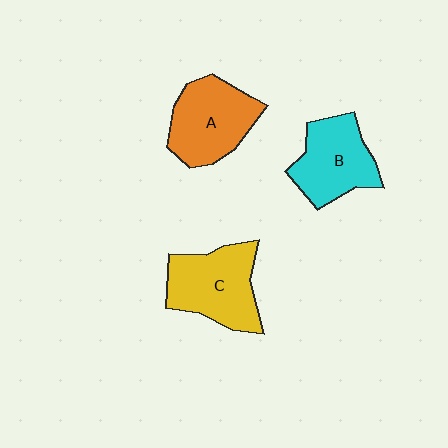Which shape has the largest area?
Shape C (yellow).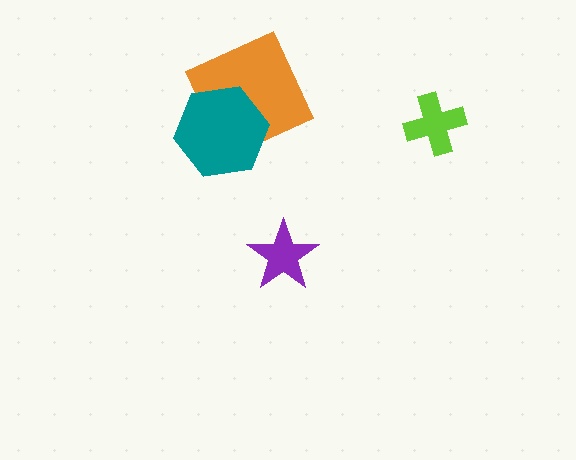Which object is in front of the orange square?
The teal hexagon is in front of the orange square.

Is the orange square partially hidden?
Yes, it is partially covered by another shape.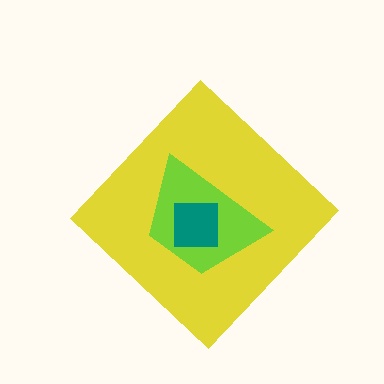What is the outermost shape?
The yellow diamond.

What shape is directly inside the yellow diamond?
The lime trapezoid.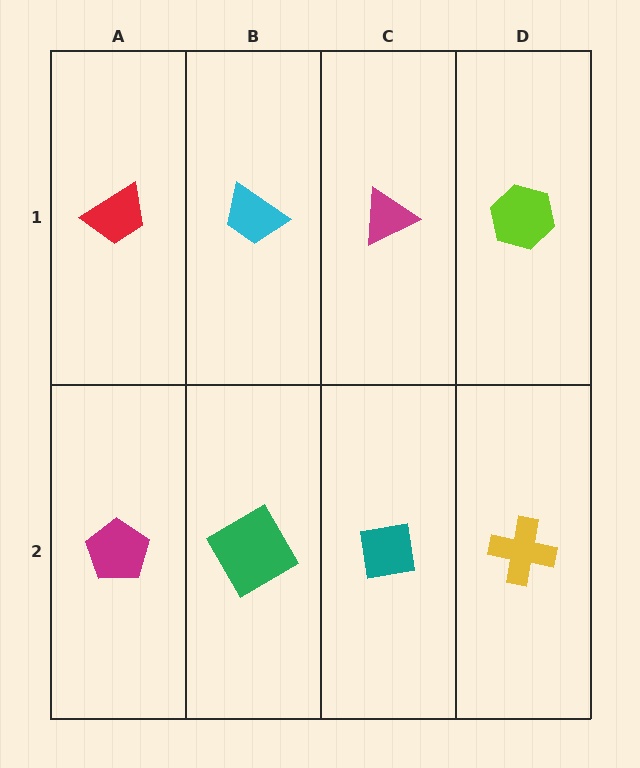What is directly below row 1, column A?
A magenta pentagon.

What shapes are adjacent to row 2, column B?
A cyan trapezoid (row 1, column B), a magenta pentagon (row 2, column A), a teal square (row 2, column C).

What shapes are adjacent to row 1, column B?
A green diamond (row 2, column B), a red trapezoid (row 1, column A), a magenta triangle (row 1, column C).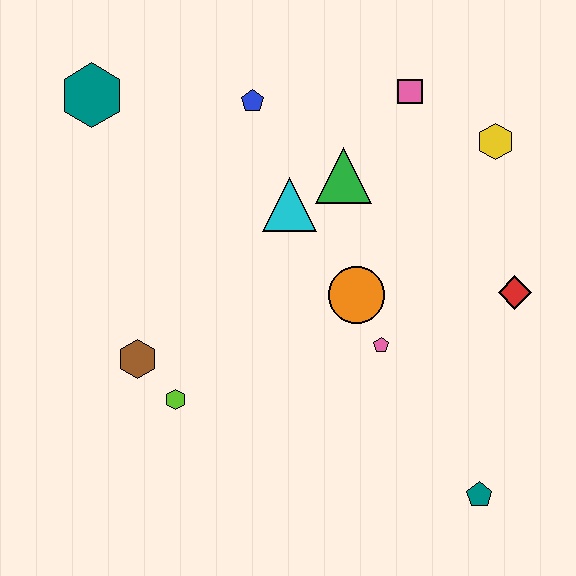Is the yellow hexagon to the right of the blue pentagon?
Yes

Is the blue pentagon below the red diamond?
No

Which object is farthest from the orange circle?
The teal hexagon is farthest from the orange circle.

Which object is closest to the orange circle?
The pink pentagon is closest to the orange circle.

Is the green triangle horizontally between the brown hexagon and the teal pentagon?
Yes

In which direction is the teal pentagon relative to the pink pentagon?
The teal pentagon is below the pink pentagon.